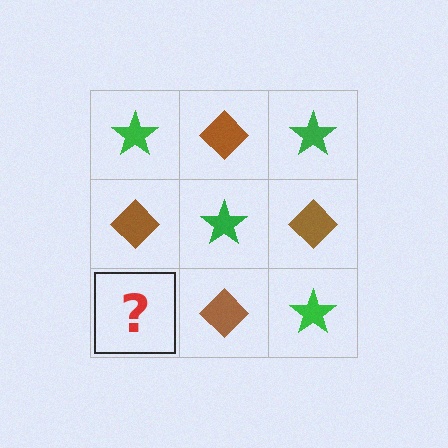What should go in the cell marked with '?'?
The missing cell should contain a green star.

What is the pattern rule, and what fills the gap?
The rule is that it alternates green star and brown diamond in a checkerboard pattern. The gap should be filled with a green star.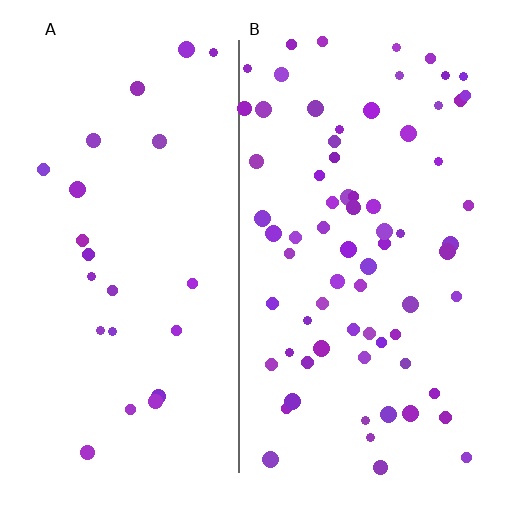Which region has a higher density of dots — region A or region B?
B (the right).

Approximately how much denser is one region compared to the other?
Approximately 3.1× — region B over region A.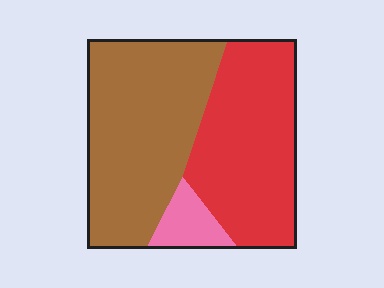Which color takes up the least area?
Pink, at roughly 10%.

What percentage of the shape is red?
Red takes up between a quarter and a half of the shape.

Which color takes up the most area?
Brown, at roughly 50%.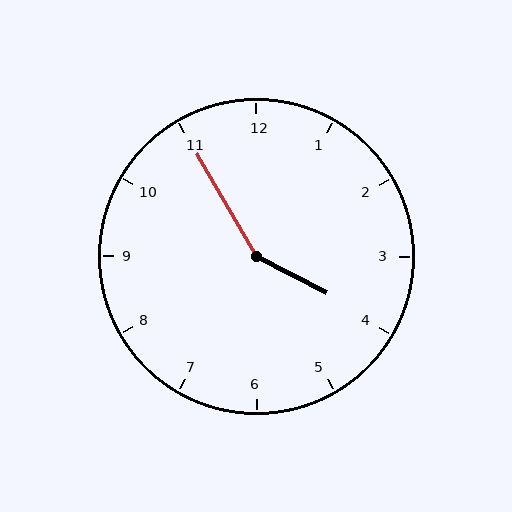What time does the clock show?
3:55.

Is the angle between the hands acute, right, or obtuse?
It is obtuse.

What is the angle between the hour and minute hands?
Approximately 148 degrees.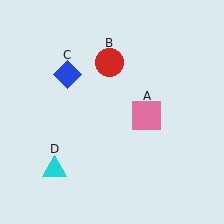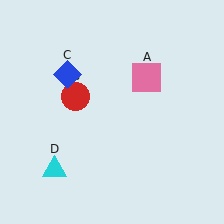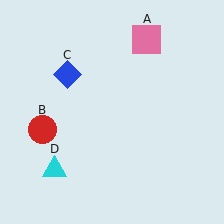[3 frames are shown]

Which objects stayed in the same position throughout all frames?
Blue diamond (object C) and cyan triangle (object D) remained stationary.